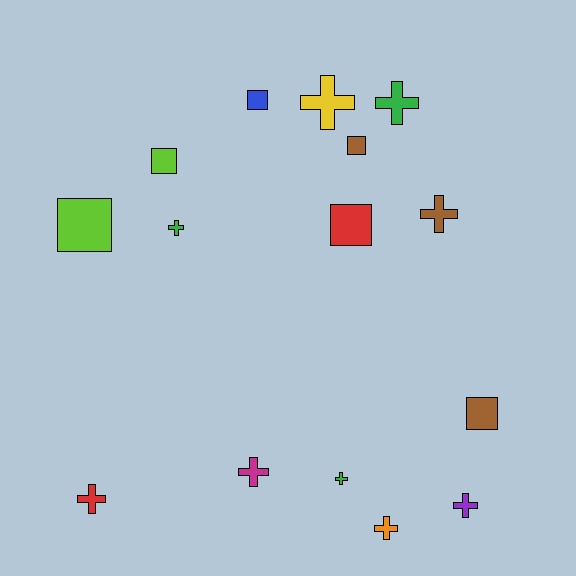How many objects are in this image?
There are 15 objects.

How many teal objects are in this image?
There are no teal objects.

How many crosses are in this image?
There are 9 crosses.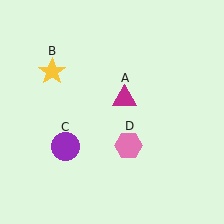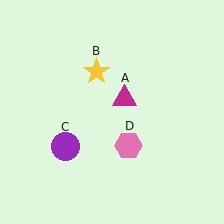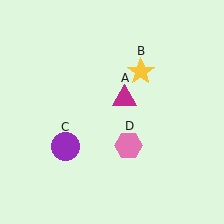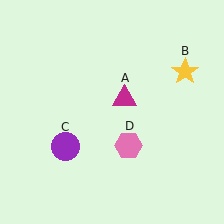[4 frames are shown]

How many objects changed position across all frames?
1 object changed position: yellow star (object B).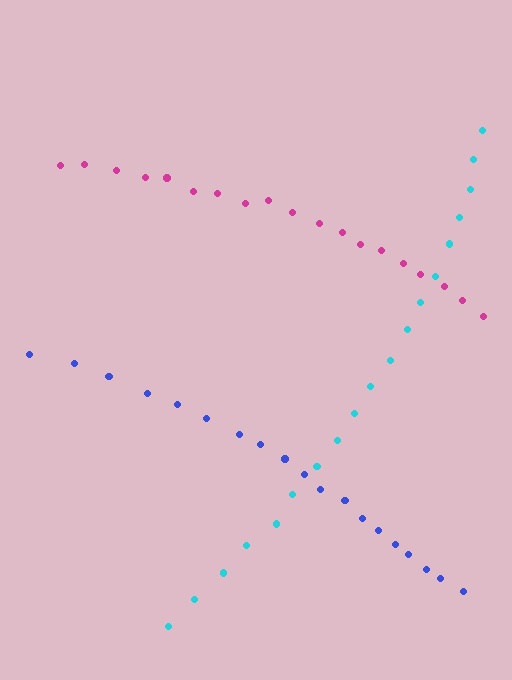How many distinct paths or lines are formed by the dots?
There are 3 distinct paths.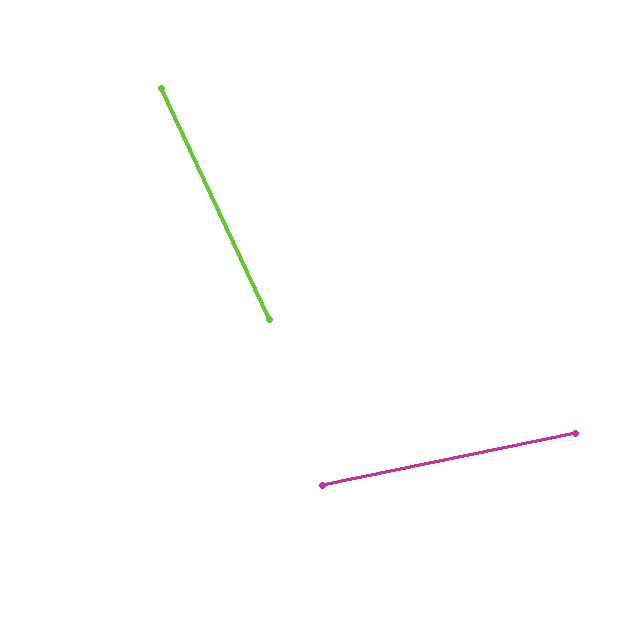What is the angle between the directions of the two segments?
Approximately 76 degrees.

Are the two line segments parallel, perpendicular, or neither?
Neither parallel nor perpendicular — they differ by about 76°.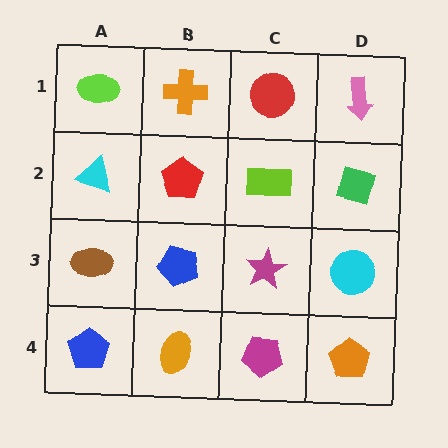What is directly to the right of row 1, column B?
A red circle.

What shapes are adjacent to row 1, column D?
A green square (row 2, column D), a red circle (row 1, column C).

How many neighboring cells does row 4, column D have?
2.